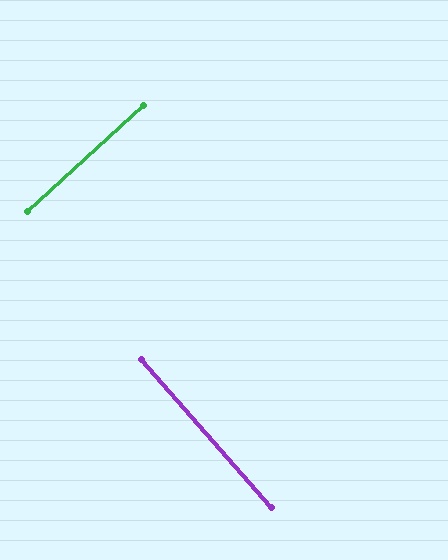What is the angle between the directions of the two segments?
Approximately 89 degrees.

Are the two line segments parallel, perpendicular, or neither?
Perpendicular — they meet at approximately 89°.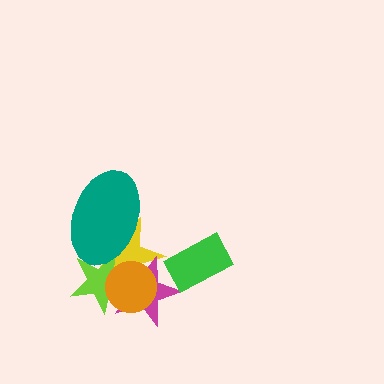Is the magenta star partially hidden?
Yes, it is partially covered by another shape.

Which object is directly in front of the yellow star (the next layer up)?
The lime star is directly in front of the yellow star.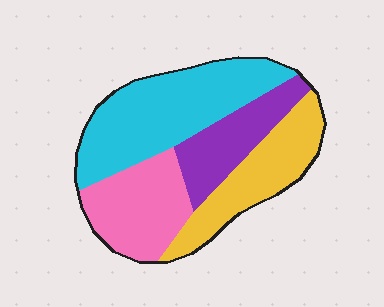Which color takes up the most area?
Cyan, at roughly 35%.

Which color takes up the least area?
Purple, at roughly 20%.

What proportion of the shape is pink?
Pink covers around 25% of the shape.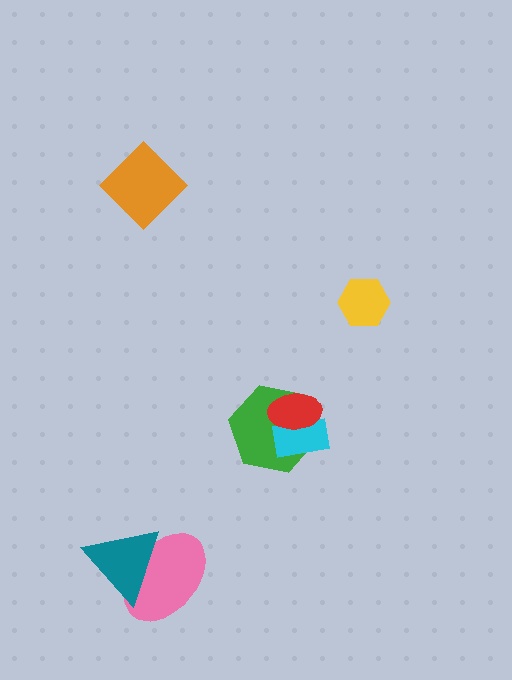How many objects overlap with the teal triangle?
1 object overlaps with the teal triangle.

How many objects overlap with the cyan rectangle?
2 objects overlap with the cyan rectangle.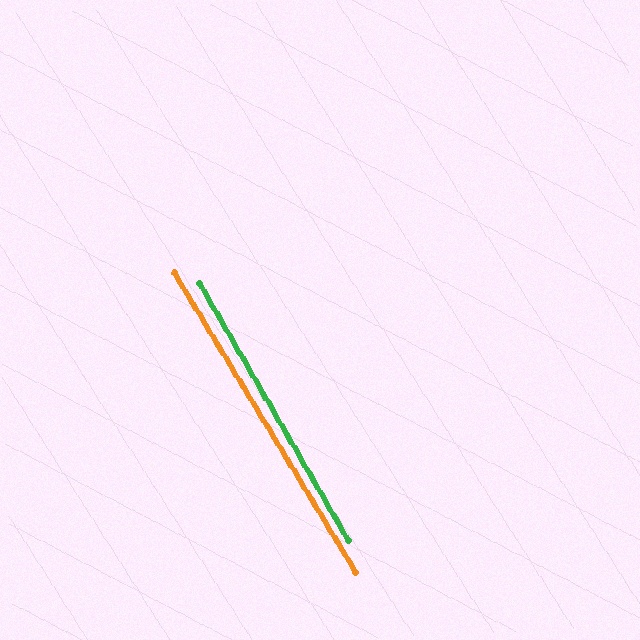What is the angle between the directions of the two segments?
Approximately 1 degree.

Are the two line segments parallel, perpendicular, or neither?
Parallel — their directions differ by only 1.1°.